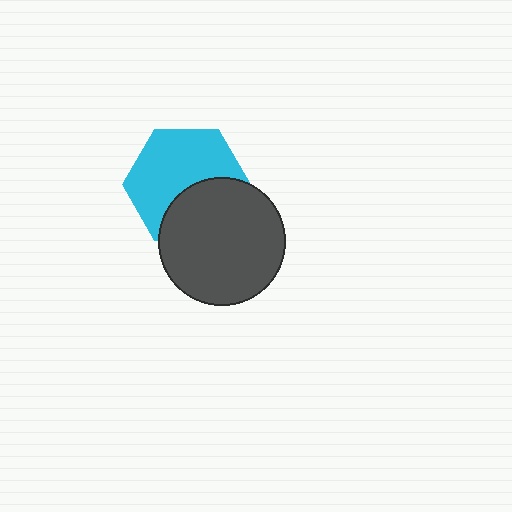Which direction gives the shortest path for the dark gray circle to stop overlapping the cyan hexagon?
Moving down gives the shortest separation.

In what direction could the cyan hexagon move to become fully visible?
The cyan hexagon could move up. That would shift it out from behind the dark gray circle entirely.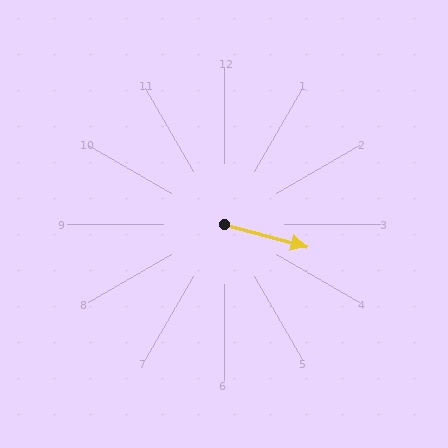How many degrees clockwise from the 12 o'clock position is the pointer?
Approximately 105 degrees.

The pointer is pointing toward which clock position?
Roughly 4 o'clock.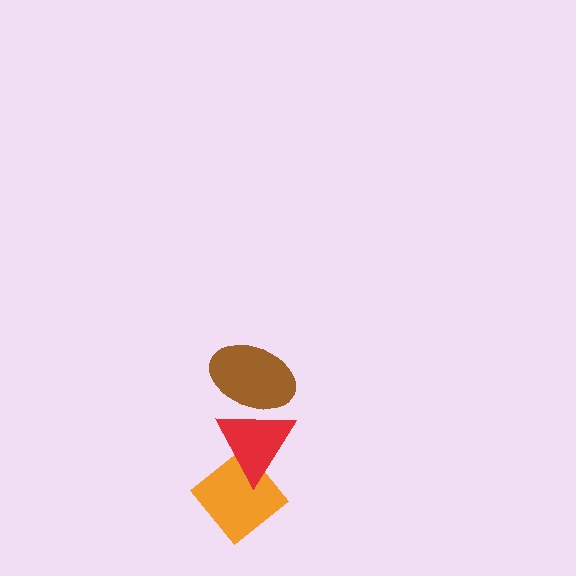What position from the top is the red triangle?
The red triangle is 2nd from the top.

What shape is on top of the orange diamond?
The red triangle is on top of the orange diamond.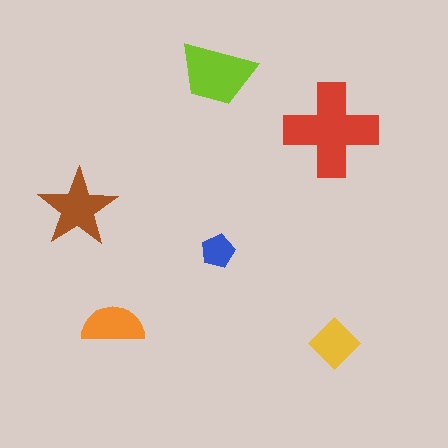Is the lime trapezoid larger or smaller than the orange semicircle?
Larger.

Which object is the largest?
The red cross.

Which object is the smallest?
The blue pentagon.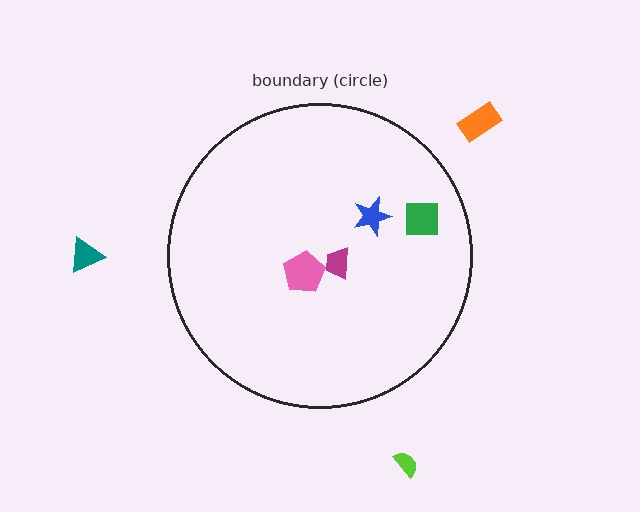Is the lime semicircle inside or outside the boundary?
Outside.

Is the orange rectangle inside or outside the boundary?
Outside.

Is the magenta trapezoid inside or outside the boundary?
Inside.